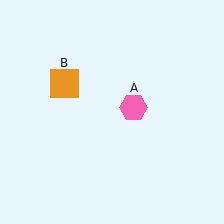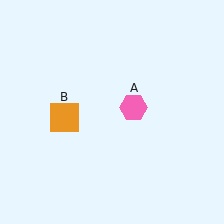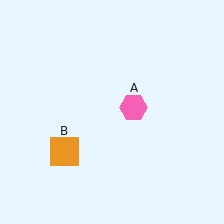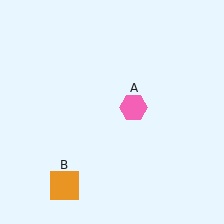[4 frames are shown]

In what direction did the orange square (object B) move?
The orange square (object B) moved down.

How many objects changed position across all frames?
1 object changed position: orange square (object B).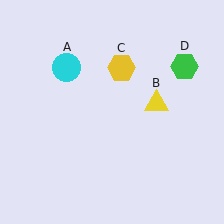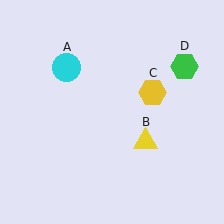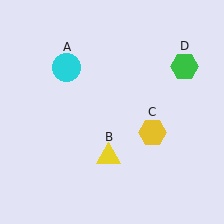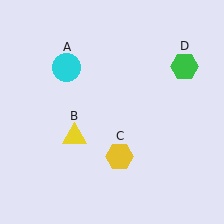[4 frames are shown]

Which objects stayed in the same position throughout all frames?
Cyan circle (object A) and green hexagon (object D) remained stationary.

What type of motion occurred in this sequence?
The yellow triangle (object B), yellow hexagon (object C) rotated clockwise around the center of the scene.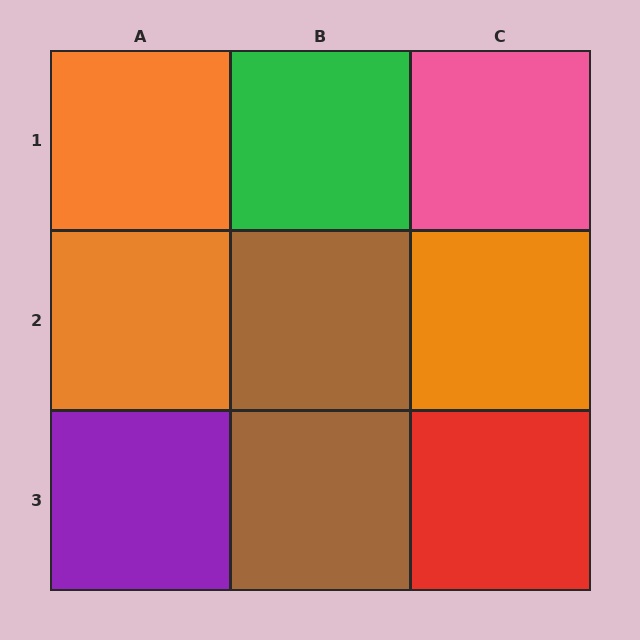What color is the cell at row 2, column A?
Orange.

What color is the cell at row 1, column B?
Green.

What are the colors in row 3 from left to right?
Purple, brown, red.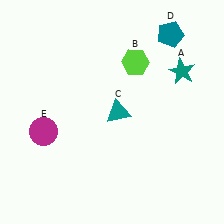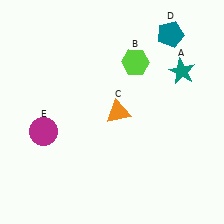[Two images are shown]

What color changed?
The triangle (C) changed from teal in Image 1 to orange in Image 2.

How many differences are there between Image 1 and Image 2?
There is 1 difference between the two images.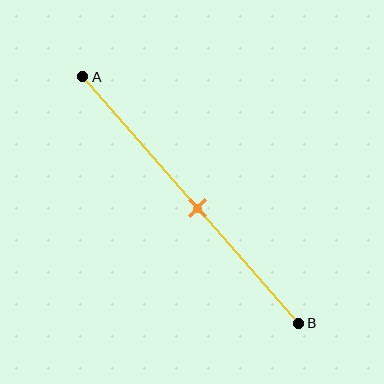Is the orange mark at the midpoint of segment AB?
No, the mark is at about 55% from A, not at the 50% midpoint.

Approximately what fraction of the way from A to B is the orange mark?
The orange mark is approximately 55% of the way from A to B.